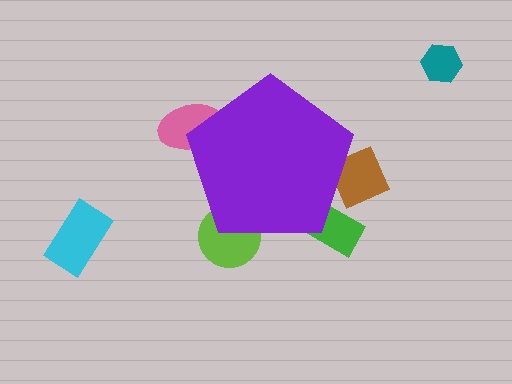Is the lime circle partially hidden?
Yes, the lime circle is partially hidden behind the purple pentagon.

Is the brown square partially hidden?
Yes, the brown square is partially hidden behind the purple pentagon.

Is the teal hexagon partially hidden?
No, the teal hexagon is fully visible.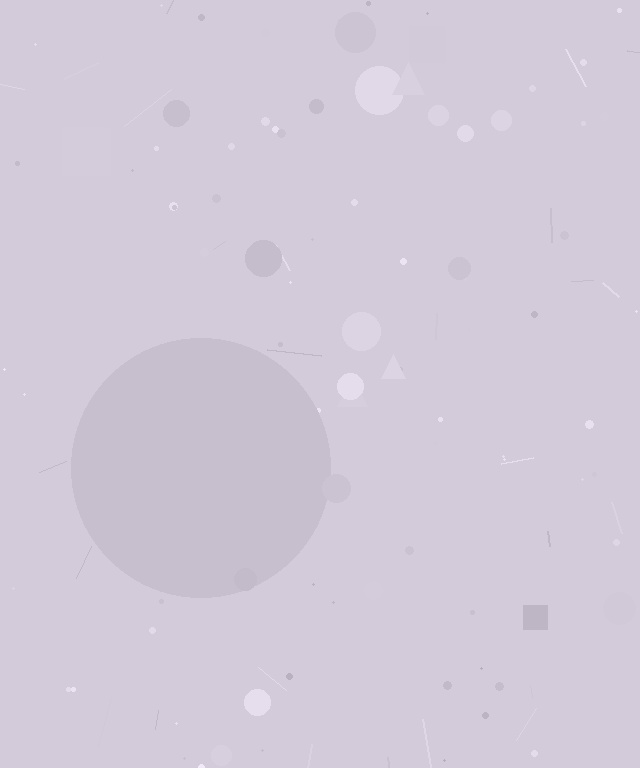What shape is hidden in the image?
A circle is hidden in the image.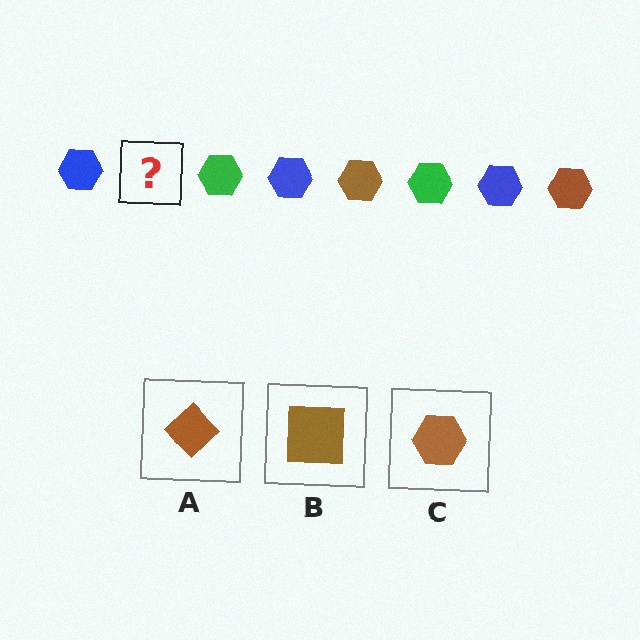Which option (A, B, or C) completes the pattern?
C.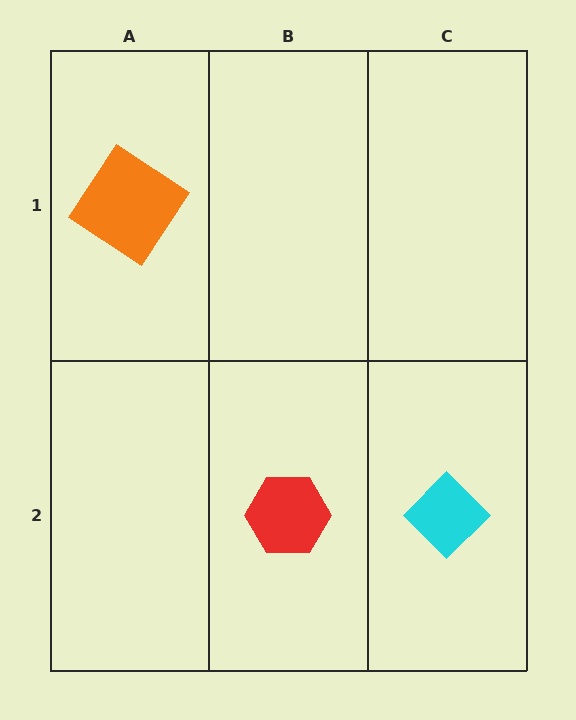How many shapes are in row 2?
2 shapes.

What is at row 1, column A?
An orange diamond.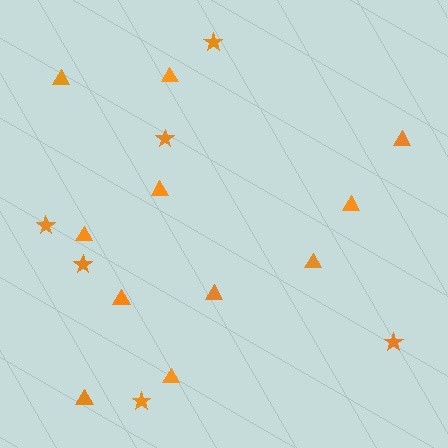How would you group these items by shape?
There are 2 groups: one group of stars (6) and one group of triangles (11).